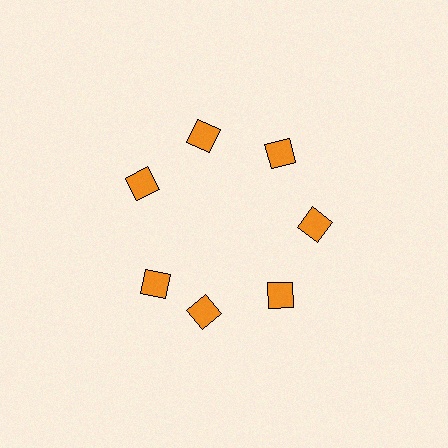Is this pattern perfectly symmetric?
No. The 7 orange squares are arranged in a ring, but one element near the 8 o'clock position is rotated out of alignment along the ring, breaking the 7-fold rotational symmetry.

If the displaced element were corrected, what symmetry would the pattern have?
It would have 7-fold rotational symmetry — the pattern would map onto itself every 51 degrees.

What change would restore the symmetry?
The symmetry would be restored by rotating it back into even spacing with its neighbors so that all 7 squares sit at equal angles and equal distance from the center.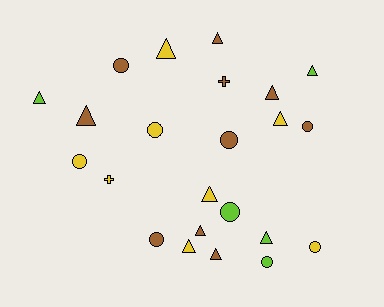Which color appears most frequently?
Brown, with 10 objects.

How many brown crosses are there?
There is 1 brown cross.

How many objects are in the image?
There are 23 objects.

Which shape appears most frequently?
Triangle, with 12 objects.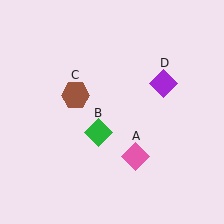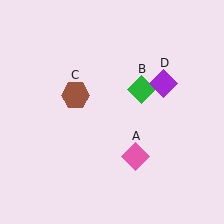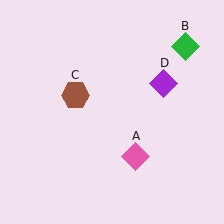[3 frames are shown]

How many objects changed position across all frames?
1 object changed position: green diamond (object B).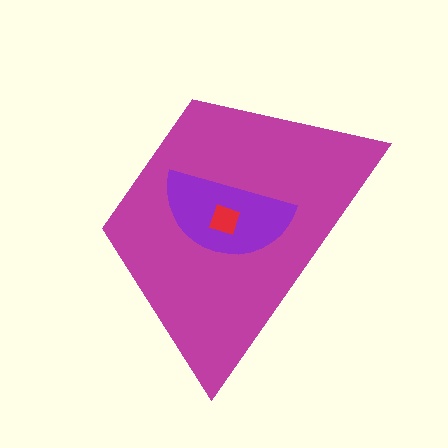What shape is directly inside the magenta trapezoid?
The purple semicircle.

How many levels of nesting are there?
3.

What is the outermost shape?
The magenta trapezoid.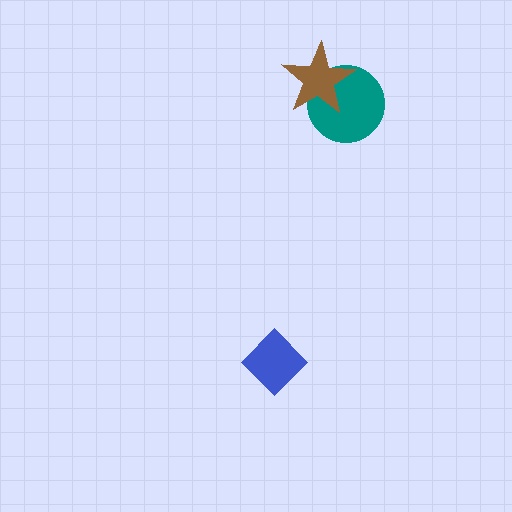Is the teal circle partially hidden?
Yes, it is partially covered by another shape.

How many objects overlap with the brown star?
1 object overlaps with the brown star.